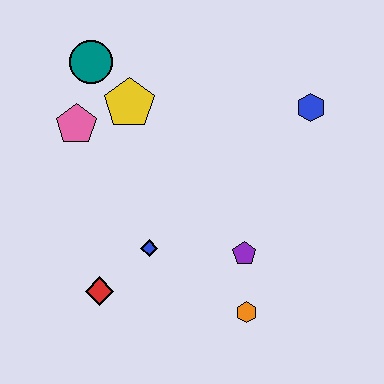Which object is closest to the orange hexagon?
The purple pentagon is closest to the orange hexagon.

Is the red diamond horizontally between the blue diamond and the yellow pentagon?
No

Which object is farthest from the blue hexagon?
The red diamond is farthest from the blue hexagon.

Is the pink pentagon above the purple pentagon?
Yes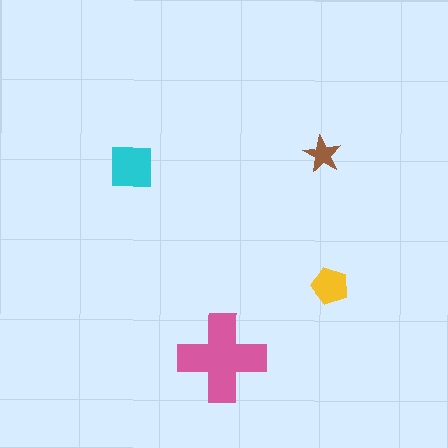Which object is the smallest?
The brown star.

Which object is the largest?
The pink cross.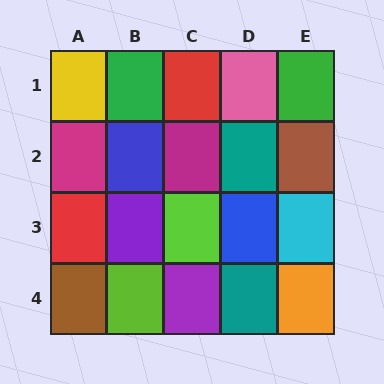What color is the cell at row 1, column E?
Green.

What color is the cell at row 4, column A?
Brown.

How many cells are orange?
1 cell is orange.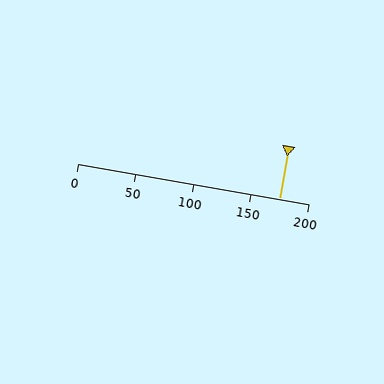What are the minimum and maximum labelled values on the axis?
The axis runs from 0 to 200.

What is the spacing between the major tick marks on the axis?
The major ticks are spaced 50 apart.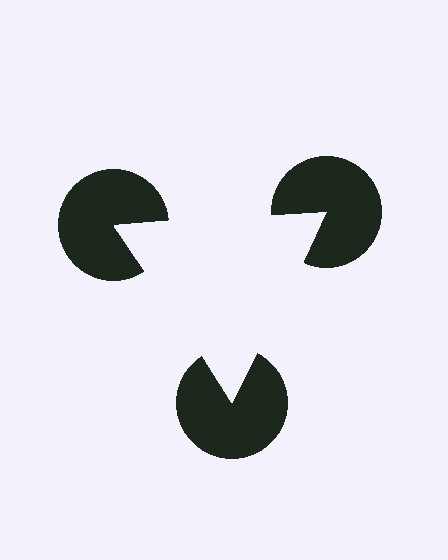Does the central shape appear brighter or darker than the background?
It typically appears slightly brighter than the background, even though no actual brightness change is drawn.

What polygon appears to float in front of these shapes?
An illusory triangle — its edges are inferred from the aligned wedge cuts in the pac-man discs, not physically drawn.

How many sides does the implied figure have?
3 sides.